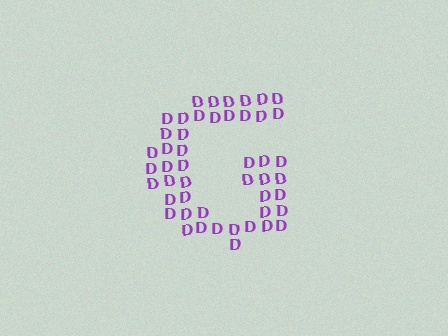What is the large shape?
The large shape is the letter G.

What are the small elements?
The small elements are letter D's.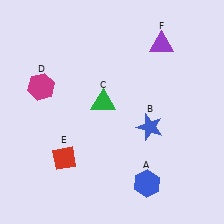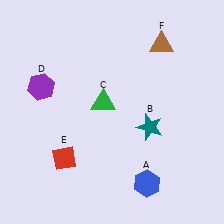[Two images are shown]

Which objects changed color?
B changed from blue to teal. D changed from magenta to purple. F changed from purple to brown.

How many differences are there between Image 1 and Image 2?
There are 3 differences between the two images.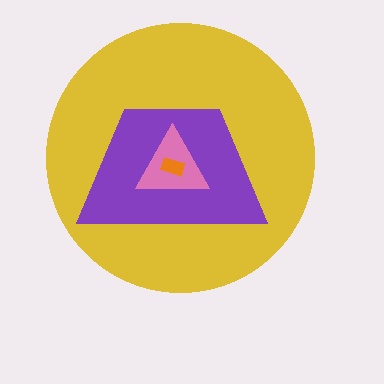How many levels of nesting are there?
4.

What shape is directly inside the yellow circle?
The purple trapezoid.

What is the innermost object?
The orange rectangle.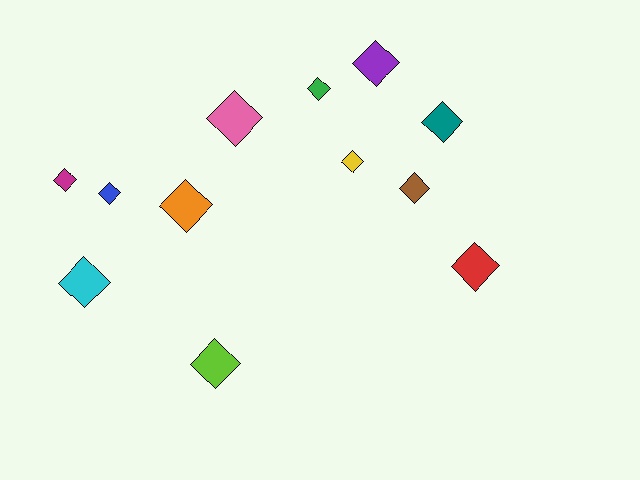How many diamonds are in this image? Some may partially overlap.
There are 12 diamonds.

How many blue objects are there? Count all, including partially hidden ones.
There is 1 blue object.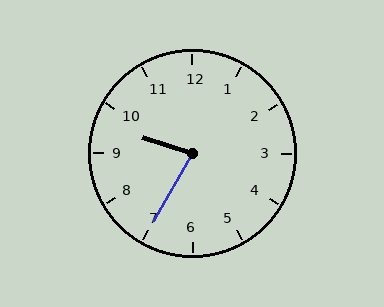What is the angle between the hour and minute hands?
Approximately 78 degrees.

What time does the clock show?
9:35.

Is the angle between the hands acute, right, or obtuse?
It is acute.